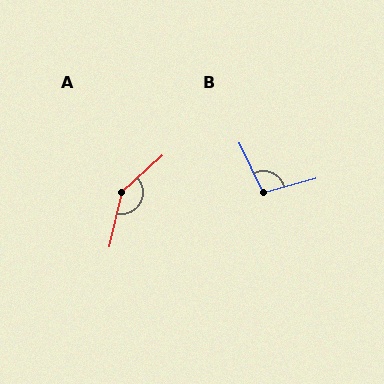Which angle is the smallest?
B, at approximately 99 degrees.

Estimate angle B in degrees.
Approximately 99 degrees.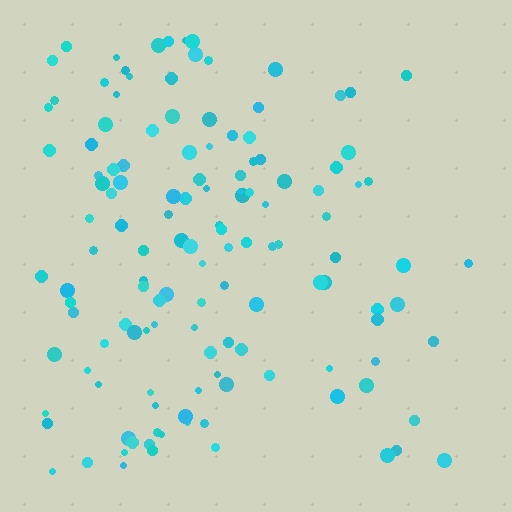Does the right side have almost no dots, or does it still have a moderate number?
Still a moderate number, just noticeably fewer than the left.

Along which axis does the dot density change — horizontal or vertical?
Horizontal.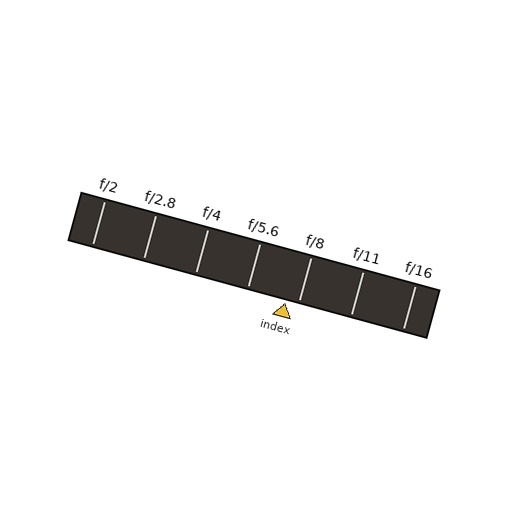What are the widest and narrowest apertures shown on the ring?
The widest aperture shown is f/2 and the narrowest is f/16.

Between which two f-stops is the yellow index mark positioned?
The index mark is between f/5.6 and f/8.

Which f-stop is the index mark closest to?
The index mark is closest to f/8.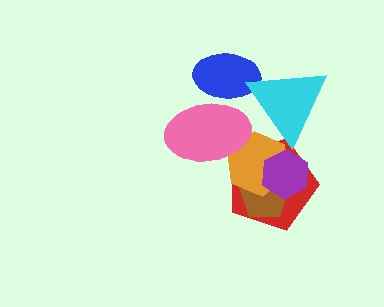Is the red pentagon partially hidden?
Yes, it is partially covered by another shape.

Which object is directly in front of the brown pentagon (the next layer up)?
The orange hexagon is directly in front of the brown pentagon.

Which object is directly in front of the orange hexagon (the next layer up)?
The cyan triangle is directly in front of the orange hexagon.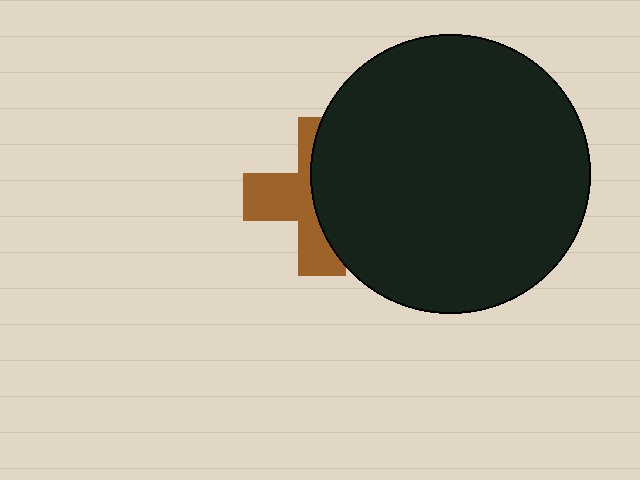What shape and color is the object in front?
The object in front is a black circle.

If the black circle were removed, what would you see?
You would see the complete brown cross.